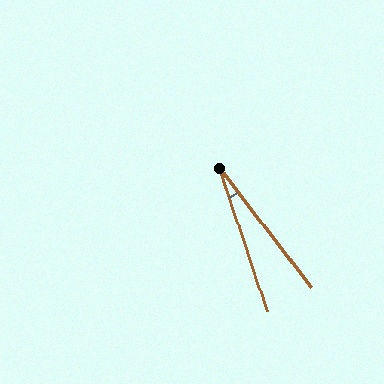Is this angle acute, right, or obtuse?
It is acute.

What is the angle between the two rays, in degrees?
Approximately 19 degrees.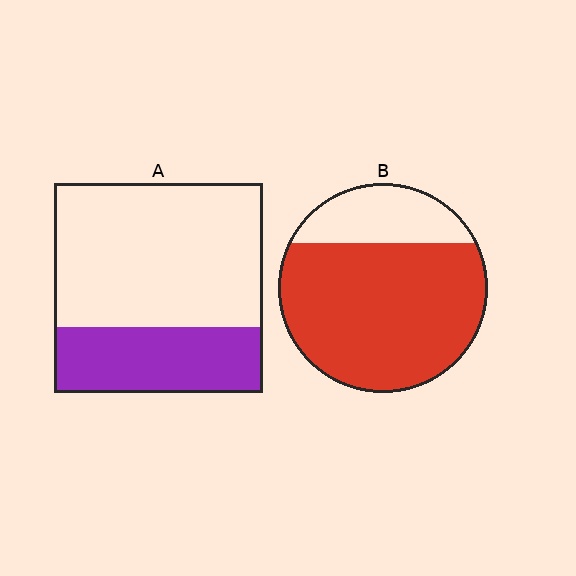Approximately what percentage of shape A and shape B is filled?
A is approximately 30% and B is approximately 75%.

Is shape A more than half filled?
No.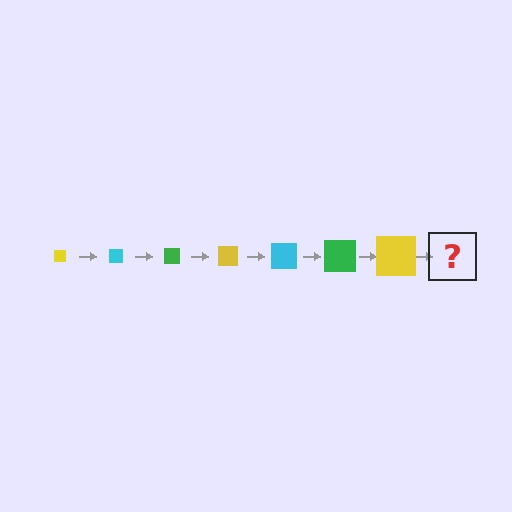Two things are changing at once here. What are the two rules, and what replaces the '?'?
The two rules are that the square grows larger each step and the color cycles through yellow, cyan, and green. The '?' should be a cyan square, larger than the previous one.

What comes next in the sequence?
The next element should be a cyan square, larger than the previous one.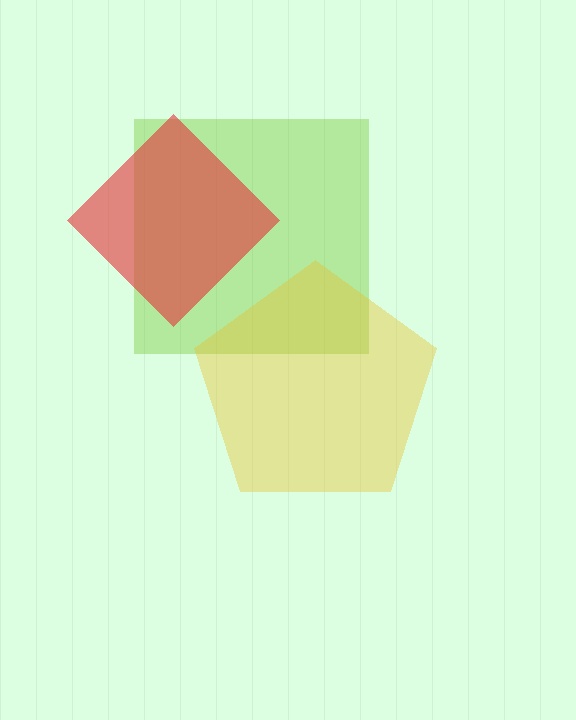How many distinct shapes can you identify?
There are 3 distinct shapes: a lime square, a red diamond, a yellow pentagon.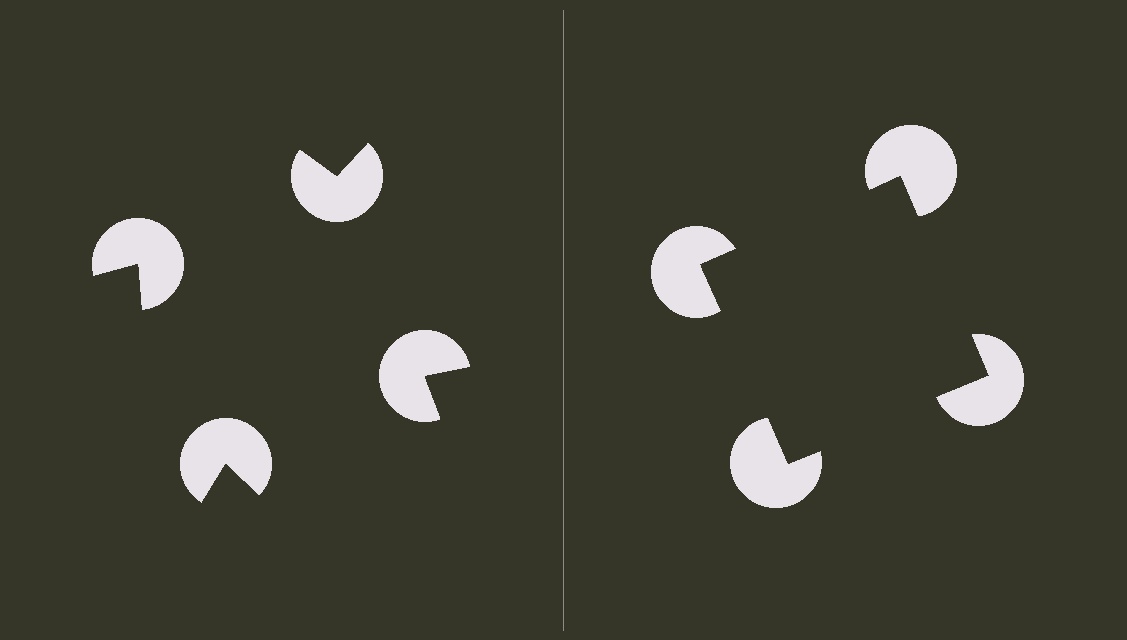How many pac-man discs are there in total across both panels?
8 — 4 on each side.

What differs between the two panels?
The pac-man discs are positioned identically on both sides; only the wedge orientations differ. On the right they align to a square; on the left they are misaligned.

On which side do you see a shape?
An illusory square appears on the right side. On the left side the wedge cuts are rotated, so no coherent shape forms.